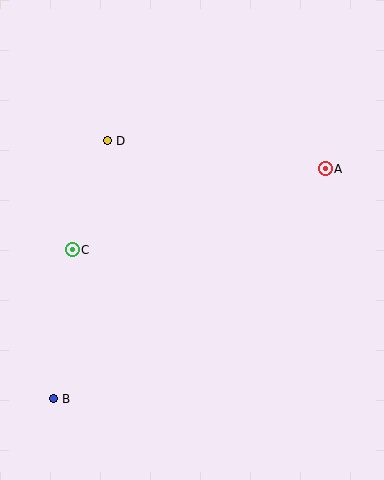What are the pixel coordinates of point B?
Point B is at (53, 399).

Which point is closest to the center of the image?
Point C at (72, 250) is closest to the center.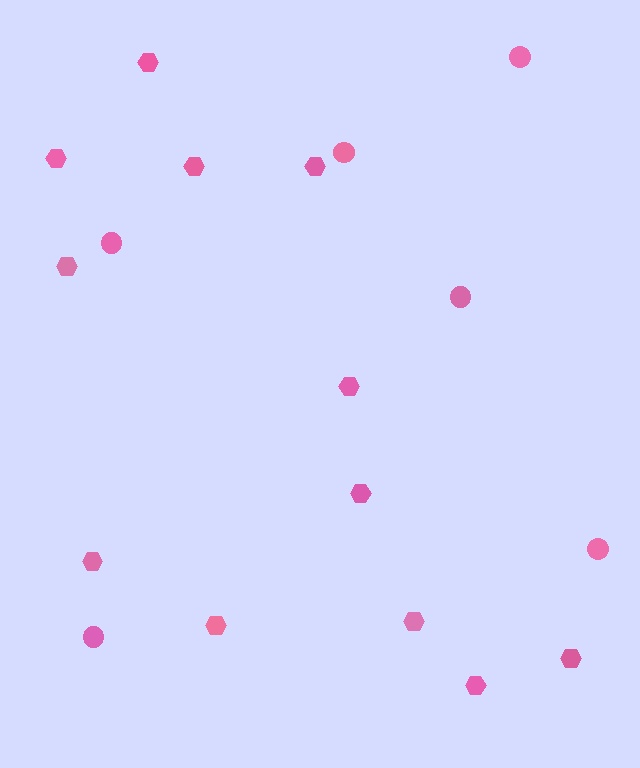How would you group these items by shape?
There are 2 groups: one group of hexagons (12) and one group of circles (6).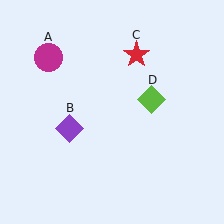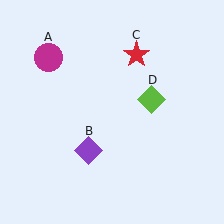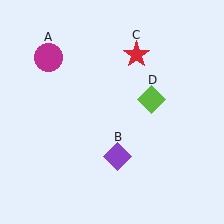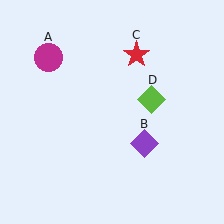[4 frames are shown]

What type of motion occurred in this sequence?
The purple diamond (object B) rotated counterclockwise around the center of the scene.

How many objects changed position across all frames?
1 object changed position: purple diamond (object B).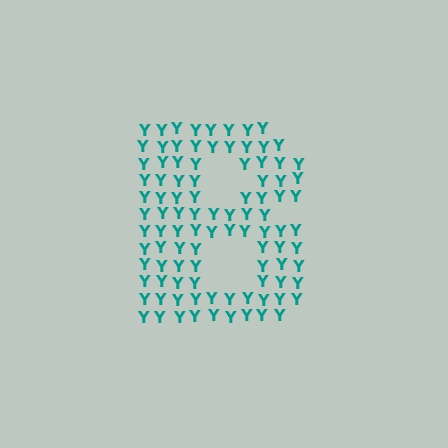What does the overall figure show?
The overall figure shows the letter B.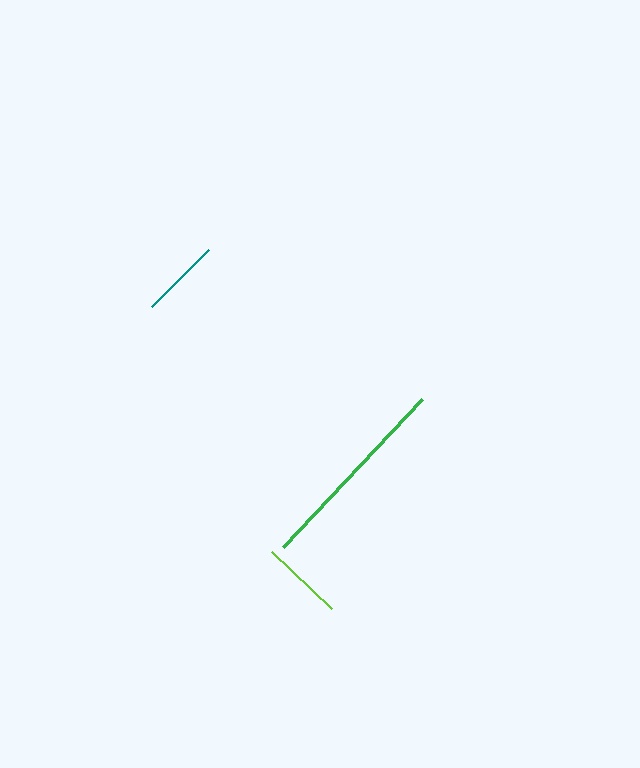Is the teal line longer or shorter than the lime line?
The lime line is longer than the teal line.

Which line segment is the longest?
The green line is the longest at approximately 204 pixels.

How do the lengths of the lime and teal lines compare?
The lime and teal lines are approximately the same length.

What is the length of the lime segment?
The lime segment is approximately 83 pixels long.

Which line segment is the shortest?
The teal line is the shortest at approximately 81 pixels.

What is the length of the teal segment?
The teal segment is approximately 81 pixels long.